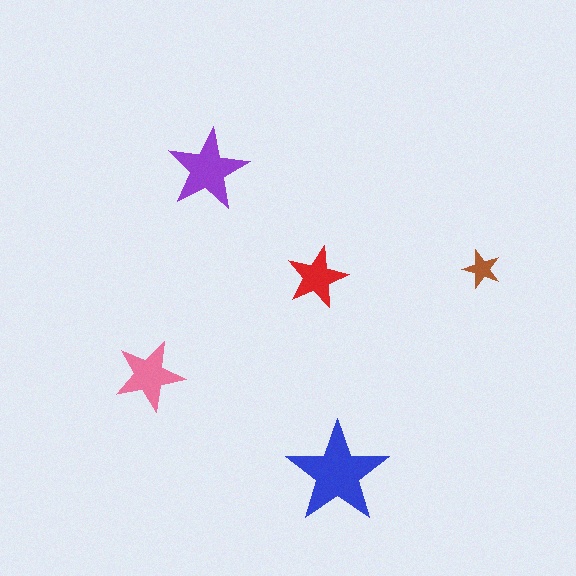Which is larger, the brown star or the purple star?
The purple one.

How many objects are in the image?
There are 5 objects in the image.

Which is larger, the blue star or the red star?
The blue one.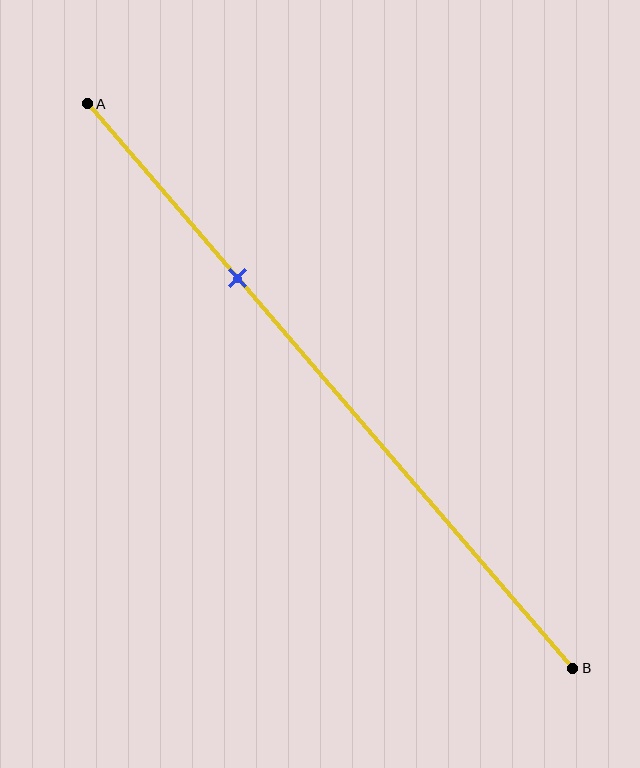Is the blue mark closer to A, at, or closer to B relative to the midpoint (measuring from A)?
The blue mark is closer to point A than the midpoint of segment AB.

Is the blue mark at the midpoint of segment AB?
No, the mark is at about 30% from A, not at the 50% midpoint.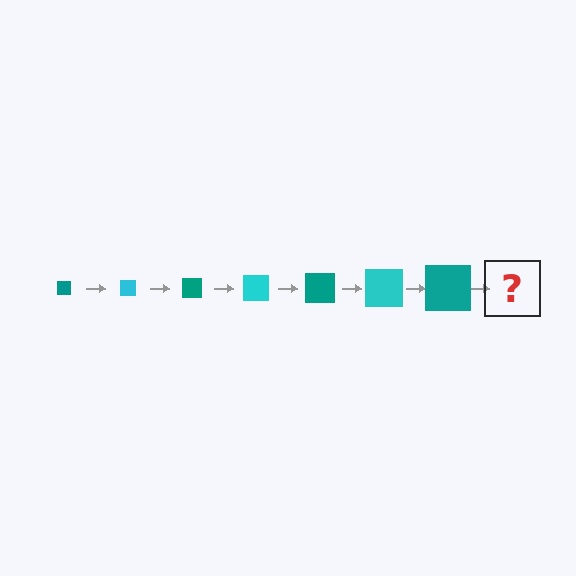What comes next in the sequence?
The next element should be a cyan square, larger than the previous one.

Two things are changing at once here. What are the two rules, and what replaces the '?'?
The two rules are that the square grows larger each step and the color cycles through teal and cyan. The '?' should be a cyan square, larger than the previous one.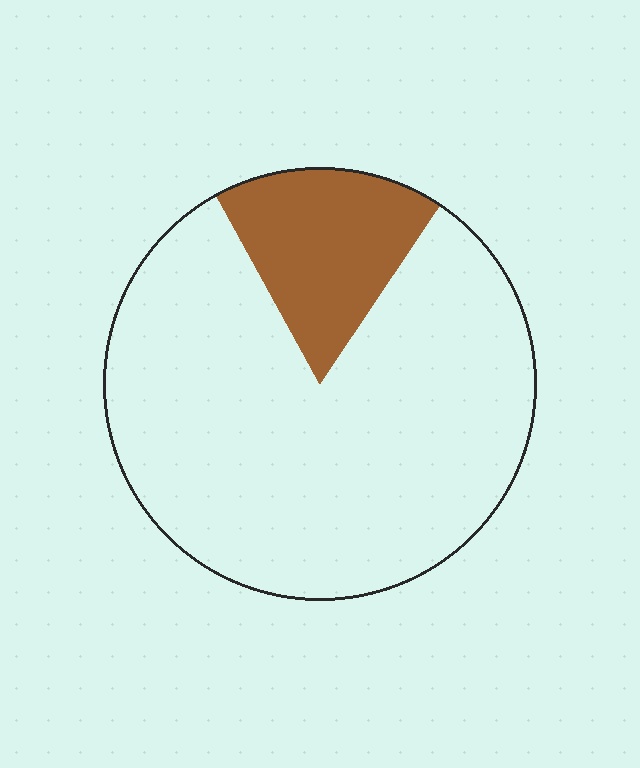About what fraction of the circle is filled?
About one sixth (1/6).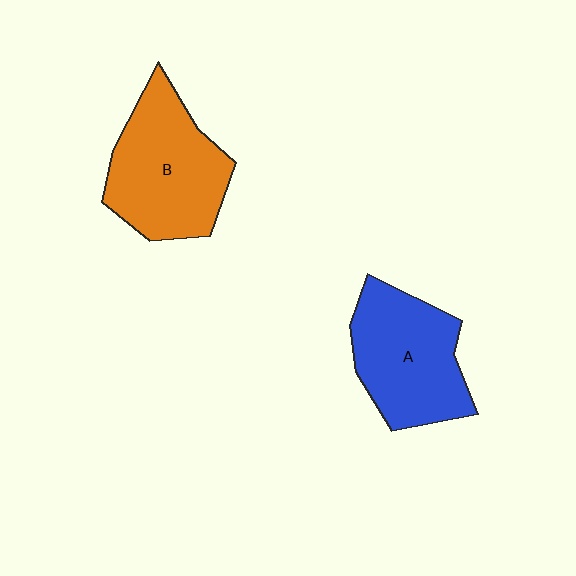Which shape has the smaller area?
Shape A (blue).